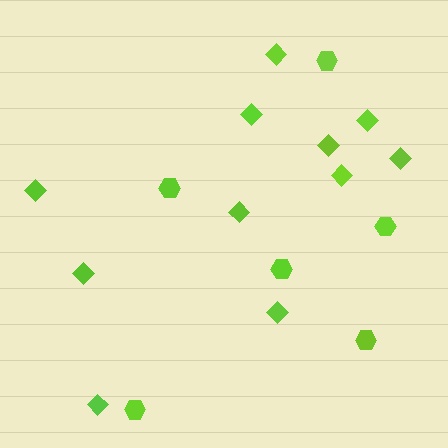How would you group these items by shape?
There are 2 groups: one group of hexagons (6) and one group of diamonds (11).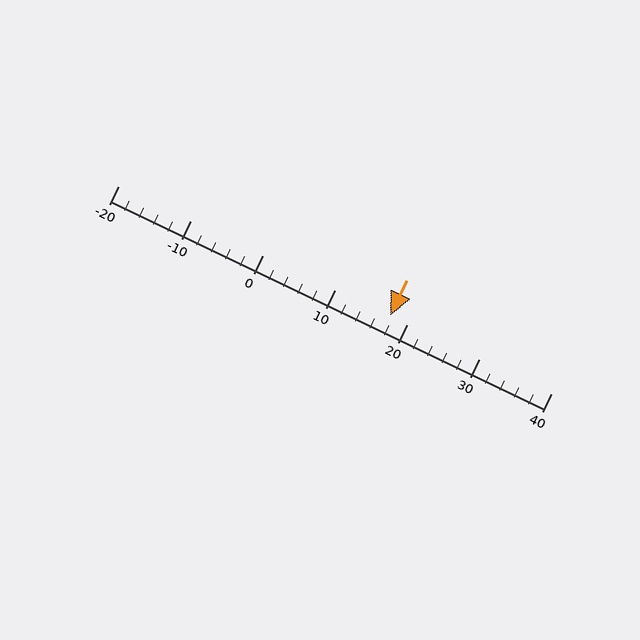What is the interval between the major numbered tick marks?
The major tick marks are spaced 10 units apart.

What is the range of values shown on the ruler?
The ruler shows values from -20 to 40.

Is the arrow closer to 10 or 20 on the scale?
The arrow is closer to 20.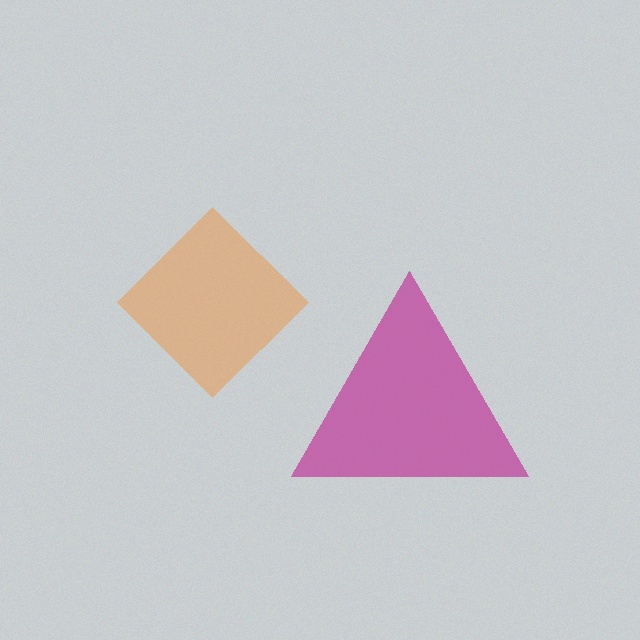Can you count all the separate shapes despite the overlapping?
Yes, there are 2 separate shapes.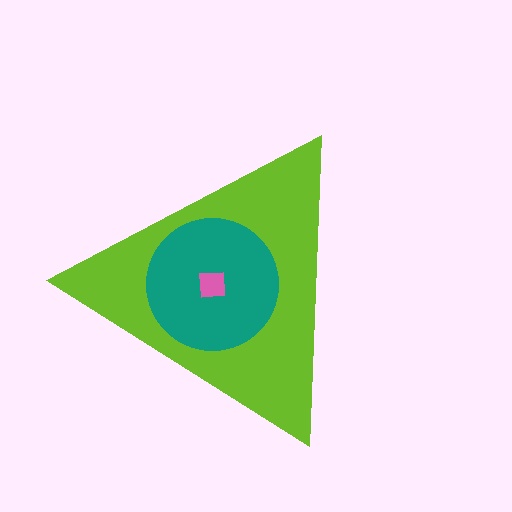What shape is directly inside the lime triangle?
The teal circle.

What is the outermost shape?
The lime triangle.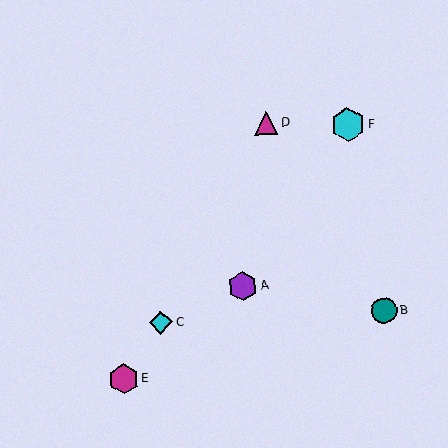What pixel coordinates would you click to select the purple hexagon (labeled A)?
Click at (243, 286) to select the purple hexagon A.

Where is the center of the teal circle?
The center of the teal circle is at (384, 310).